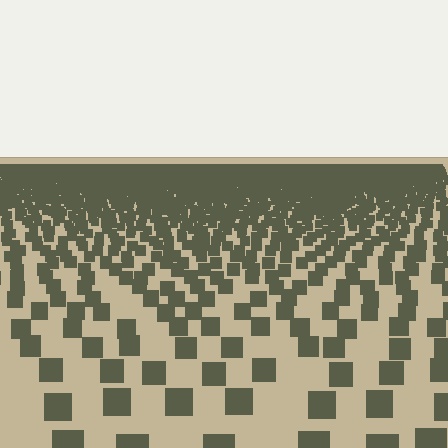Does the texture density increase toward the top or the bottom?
Density increases toward the top.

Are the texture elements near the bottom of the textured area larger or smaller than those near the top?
Larger. Near the bottom, elements are closer to the viewer and appear at a bigger on-screen size.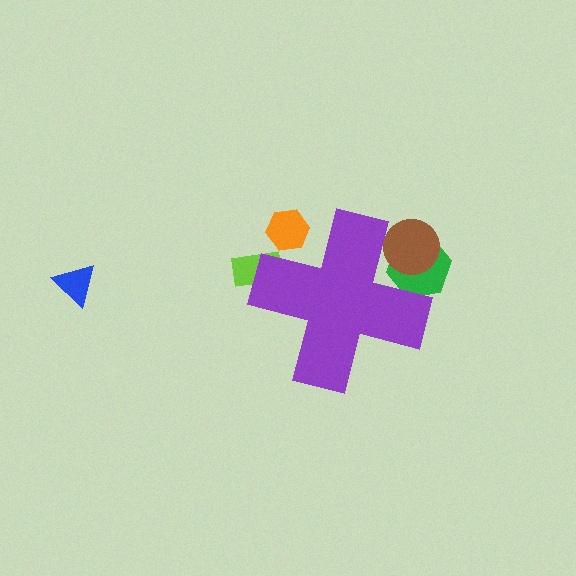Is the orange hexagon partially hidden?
Yes, the orange hexagon is partially hidden behind the purple cross.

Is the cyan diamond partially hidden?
Yes, the cyan diamond is partially hidden behind the purple cross.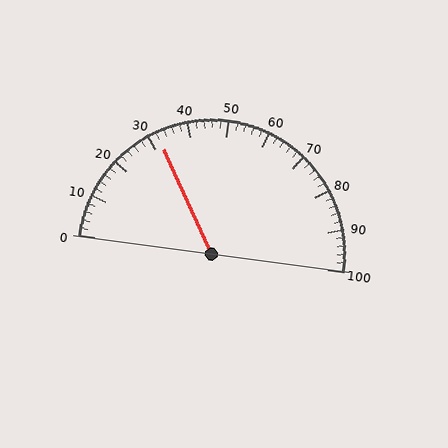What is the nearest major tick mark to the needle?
The nearest major tick mark is 30.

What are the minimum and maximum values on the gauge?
The gauge ranges from 0 to 100.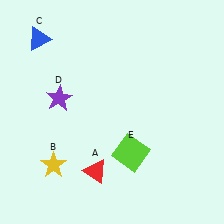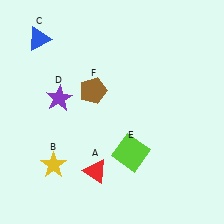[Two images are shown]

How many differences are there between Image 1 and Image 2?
There is 1 difference between the two images.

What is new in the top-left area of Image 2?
A brown pentagon (F) was added in the top-left area of Image 2.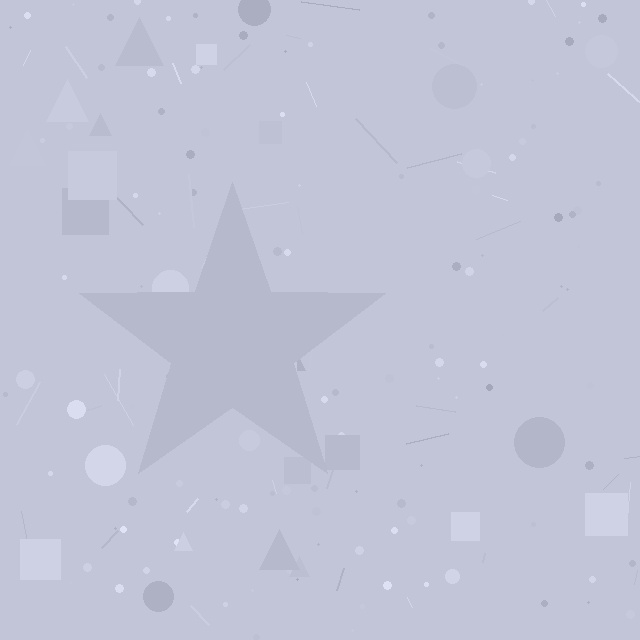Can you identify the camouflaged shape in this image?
The camouflaged shape is a star.